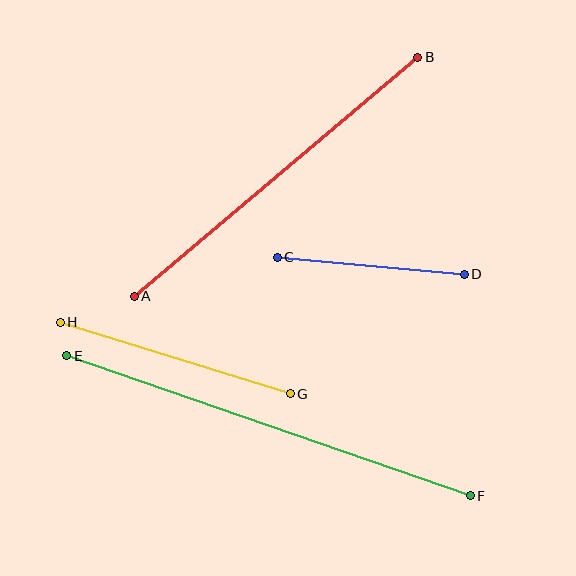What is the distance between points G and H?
The distance is approximately 241 pixels.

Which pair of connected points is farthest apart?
Points E and F are farthest apart.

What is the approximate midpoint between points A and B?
The midpoint is at approximately (276, 177) pixels.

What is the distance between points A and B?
The distance is approximately 371 pixels.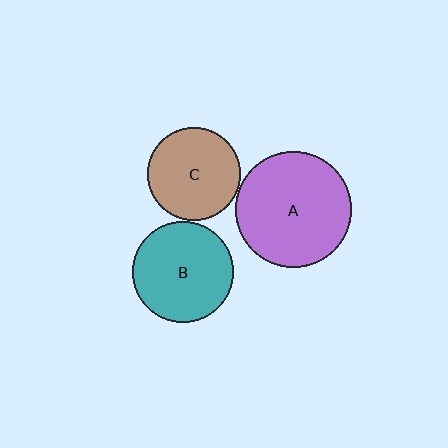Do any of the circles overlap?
No, none of the circles overlap.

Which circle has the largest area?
Circle A (purple).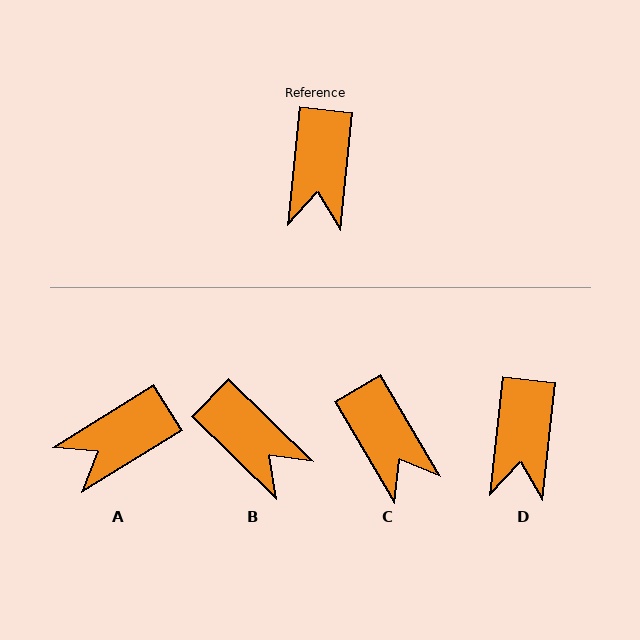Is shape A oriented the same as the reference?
No, it is off by about 52 degrees.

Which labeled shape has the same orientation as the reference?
D.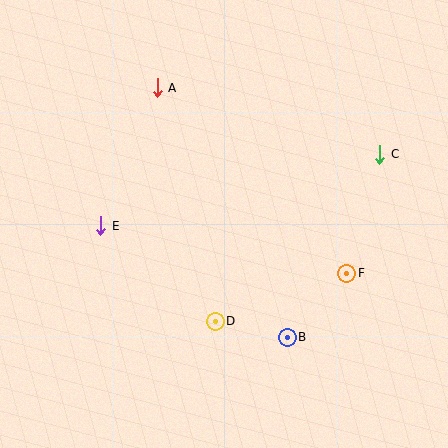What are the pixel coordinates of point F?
Point F is at (347, 273).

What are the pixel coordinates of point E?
Point E is at (101, 226).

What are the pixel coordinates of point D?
Point D is at (215, 321).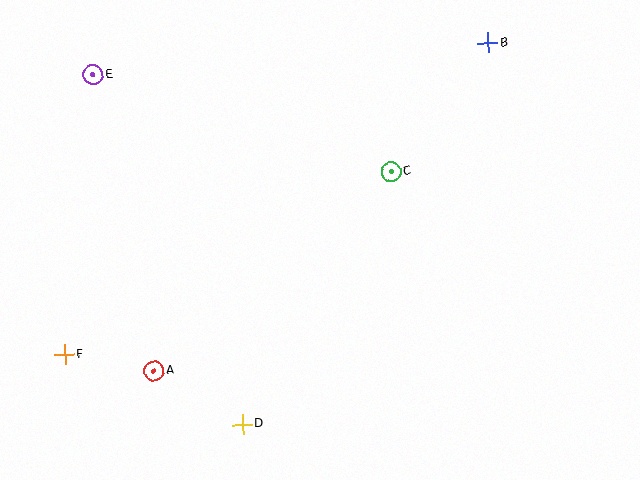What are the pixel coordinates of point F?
Point F is at (65, 355).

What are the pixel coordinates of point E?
Point E is at (93, 75).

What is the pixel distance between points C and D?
The distance between C and D is 293 pixels.